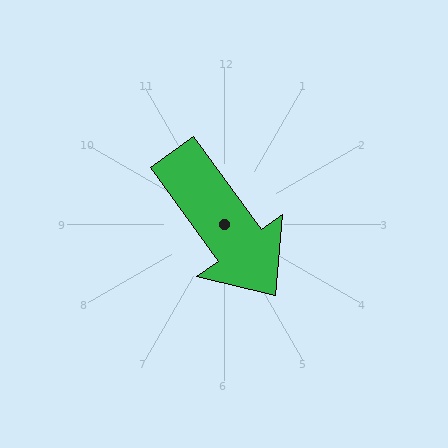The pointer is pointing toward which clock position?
Roughly 5 o'clock.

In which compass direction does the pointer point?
Southeast.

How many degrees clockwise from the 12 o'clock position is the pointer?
Approximately 144 degrees.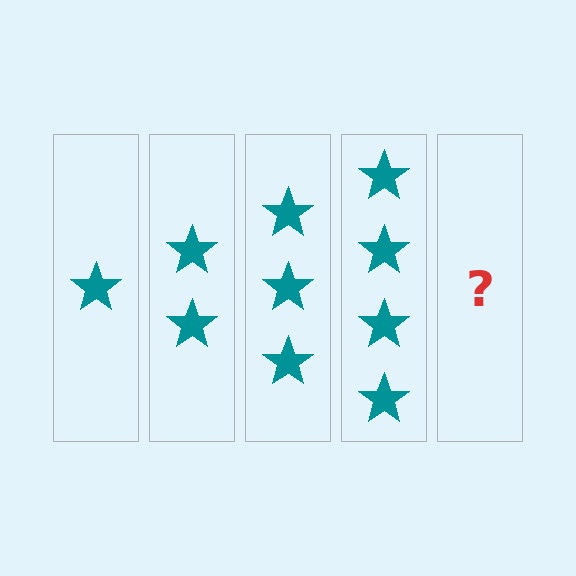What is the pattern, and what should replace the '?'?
The pattern is that each step adds one more star. The '?' should be 5 stars.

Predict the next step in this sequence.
The next step is 5 stars.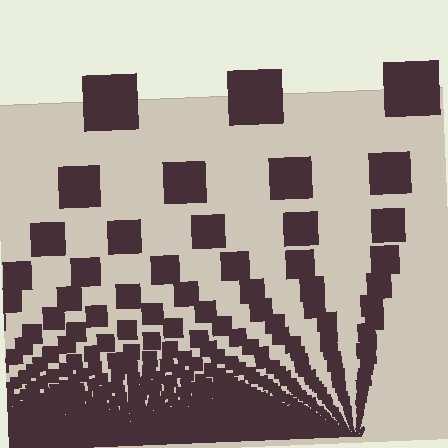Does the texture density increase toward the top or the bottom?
Density increases toward the bottom.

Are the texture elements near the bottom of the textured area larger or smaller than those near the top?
Smaller. The gradient is inverted — elements near the bottom are smaller and denser.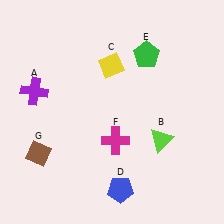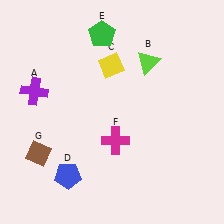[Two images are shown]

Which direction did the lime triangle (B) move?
The lime triangle (B) moved up.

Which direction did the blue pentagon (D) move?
The blue pentagon (D) moved left.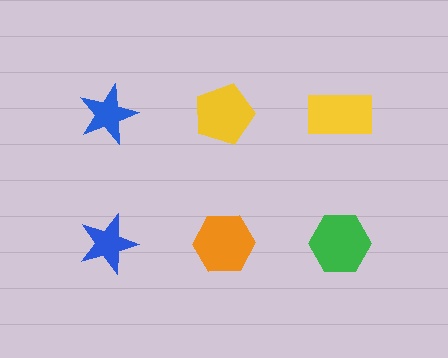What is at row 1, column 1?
A blue star.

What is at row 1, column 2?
A yellow pentagon.